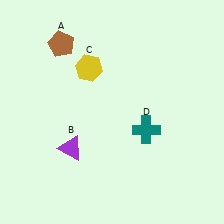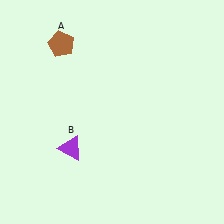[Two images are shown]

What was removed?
The yellow hexagon (C), the teal cross (D) were removed in Image 2.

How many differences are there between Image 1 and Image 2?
There are 2 differences between the two images.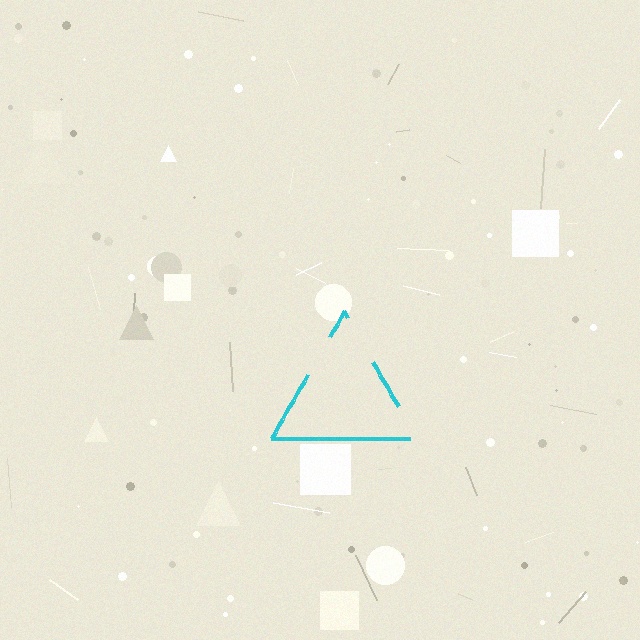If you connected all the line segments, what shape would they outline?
They would outline a triangle.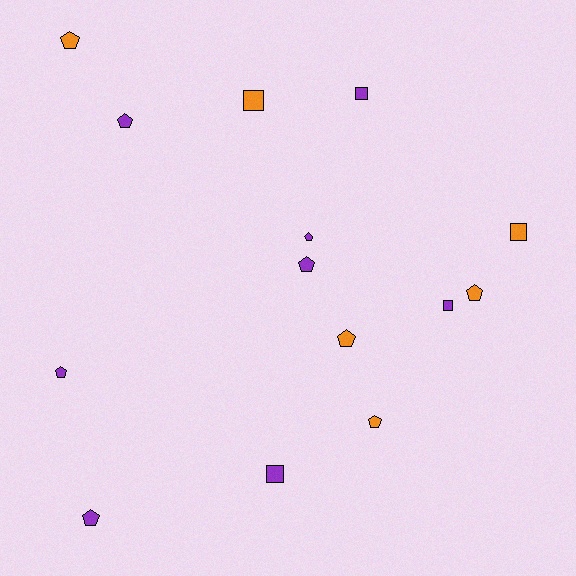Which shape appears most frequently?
Pentagon, with 9 objects.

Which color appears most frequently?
Purple, with 8 objects.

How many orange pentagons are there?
There are 4 orange pentagons.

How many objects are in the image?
There are 14 objects.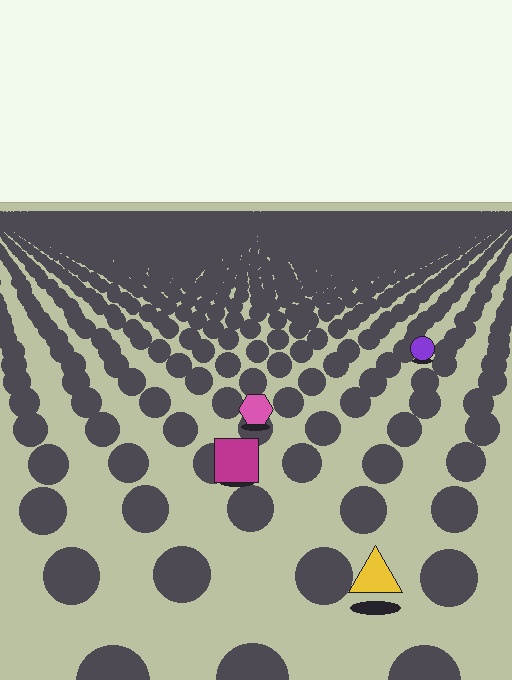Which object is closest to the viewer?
The yellow triangle is closest. The texture marks near it are larger and more spread out.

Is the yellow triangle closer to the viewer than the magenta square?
Yes. The yellow triangle is closer — you can tell from the texture gradient: the ground texture is coarser near it.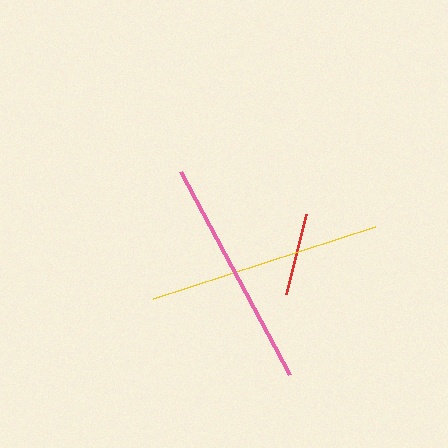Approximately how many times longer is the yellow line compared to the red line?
The yellow line is approximately 2.8 times the length of the red line.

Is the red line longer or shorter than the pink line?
The pink line is longer than the red line.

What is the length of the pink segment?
The pink segment is approximately 229 pixels long.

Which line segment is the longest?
The yellow line is the longest at approximately 234 pixels.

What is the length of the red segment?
The red segment is approximately 83 pixels long.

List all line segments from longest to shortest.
From longest to shortest: yellow, pink, red.